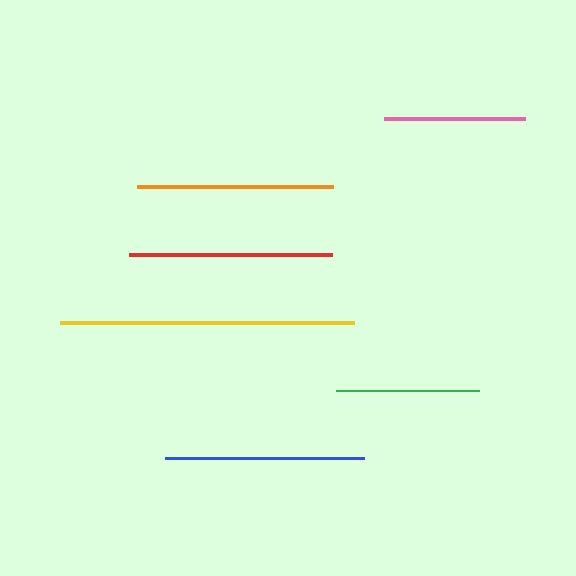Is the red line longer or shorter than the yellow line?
The yellow line is longer than the red line.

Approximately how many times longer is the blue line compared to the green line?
The blue line is approximately 1.4 times the length of the green line.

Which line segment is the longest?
The yellow line is the longest at approximately 294 pixels.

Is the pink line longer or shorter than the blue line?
The blue line is longer than the pink line.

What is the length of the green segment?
The green segment is approximately 143 pixels long.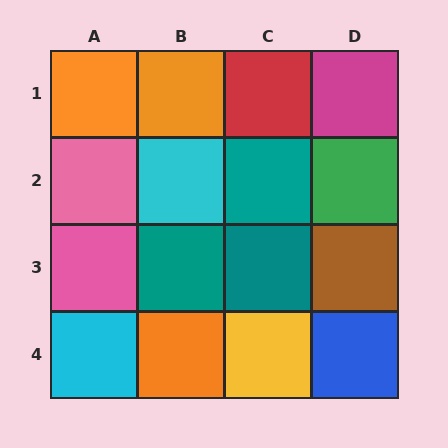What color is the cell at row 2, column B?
Cyan.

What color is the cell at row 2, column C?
Teal.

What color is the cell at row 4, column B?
Orange.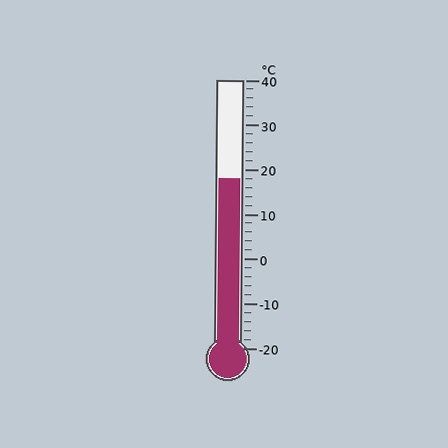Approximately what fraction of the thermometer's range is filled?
The thermometer is filled to approximately 65% of its range.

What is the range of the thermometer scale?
The thermometer scale ranges from -20°C to 40°C.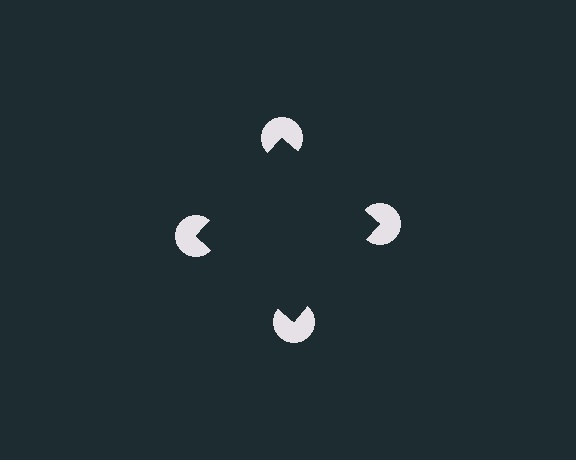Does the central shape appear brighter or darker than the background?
It typically appears slightly darker than the background, even though no actual brightness change is drawn.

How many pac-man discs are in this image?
There are 4 — one at each vertex of the illusory square.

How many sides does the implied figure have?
4 sides.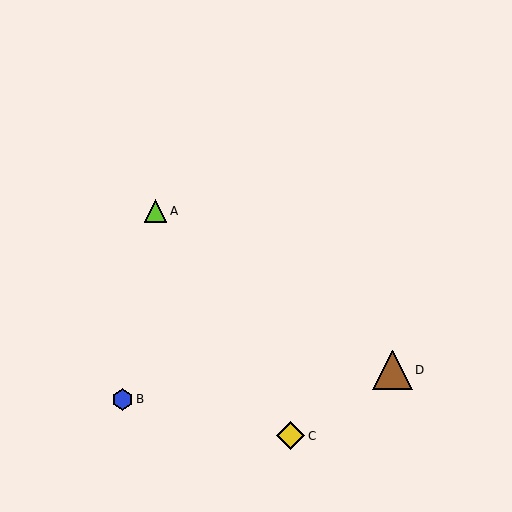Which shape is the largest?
The brown triangle (labeled D) is the largest.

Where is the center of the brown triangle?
The center of the brown triangle is at (392, 370).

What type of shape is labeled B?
Shape B is a blue hexagon.